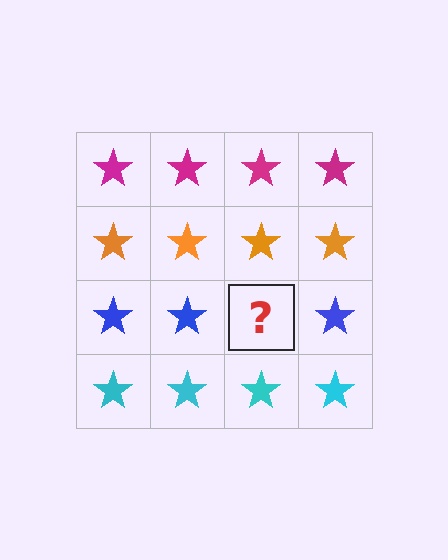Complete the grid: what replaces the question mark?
The question mark should be replaced with a blue star.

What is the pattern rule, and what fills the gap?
The rule is that each row has a consistent color. The gap should be filled with a blue star.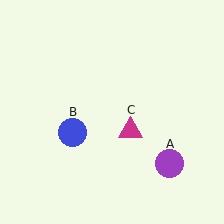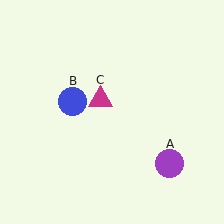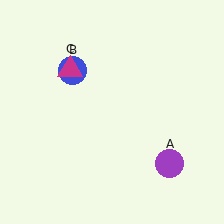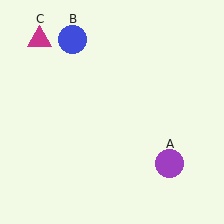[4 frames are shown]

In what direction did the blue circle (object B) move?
The blue circle (object B) moved up.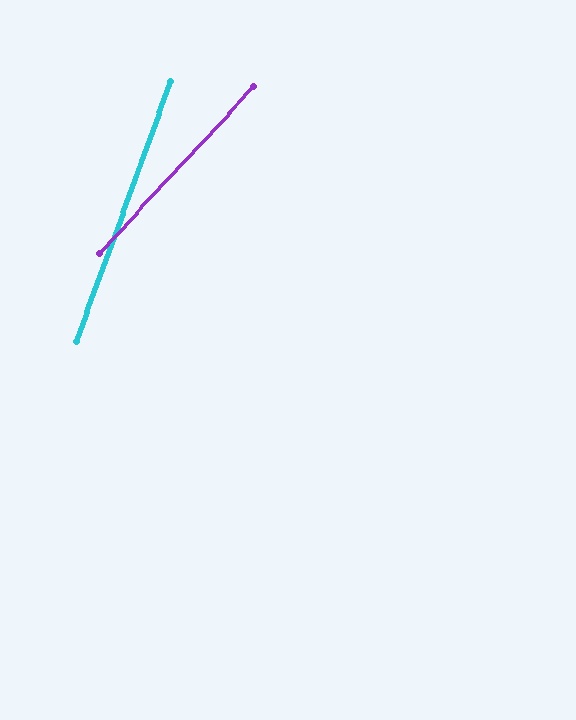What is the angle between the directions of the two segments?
Approximately 23 degrees.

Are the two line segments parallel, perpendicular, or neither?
Neither parallel nor perpendicular — they differ by about 23°.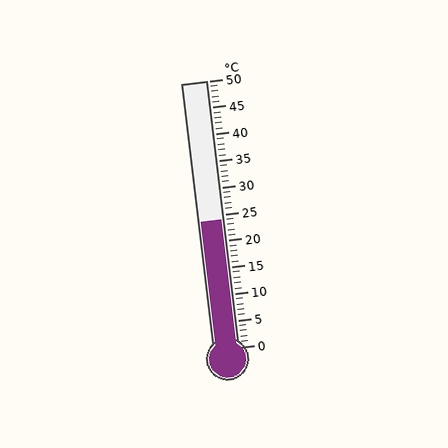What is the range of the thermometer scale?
The thermometer scale ranges from 0°C to 50°C.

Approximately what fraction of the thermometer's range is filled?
The thermometer is filled to approximately 50% of its range.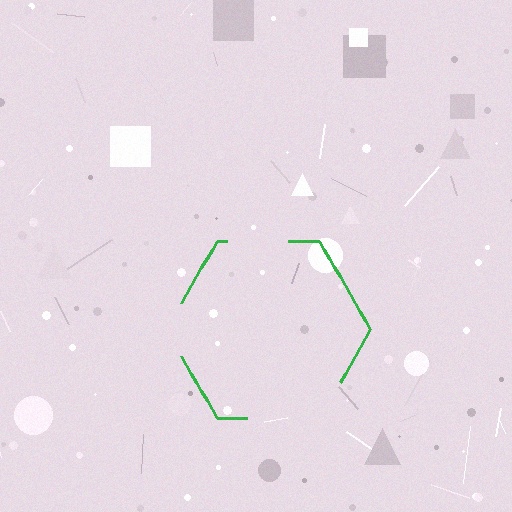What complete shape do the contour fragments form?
The contour fragments form a hexagon.